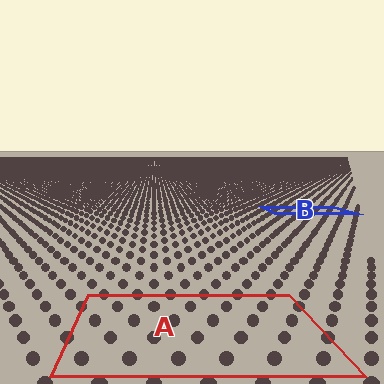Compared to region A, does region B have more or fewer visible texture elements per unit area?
Region B has more texture elements per unit area — they are packed more densely because it is farther away.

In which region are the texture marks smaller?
The texture marks are smaller in region B, because it is farther away.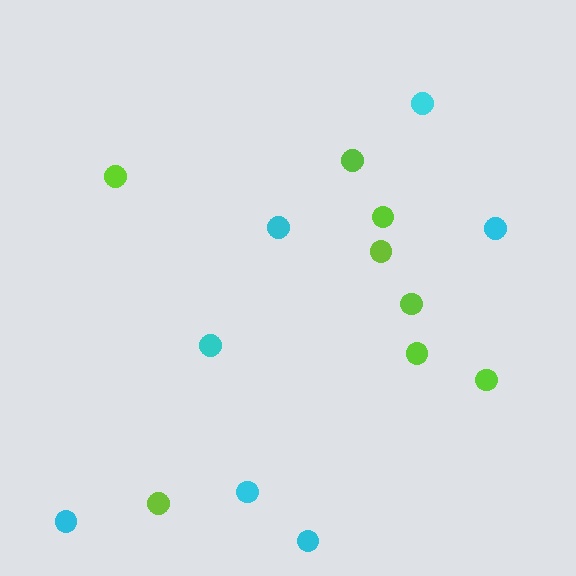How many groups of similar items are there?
There are 2 groups: one group of cyan circles (7) and one group of lime circles (8).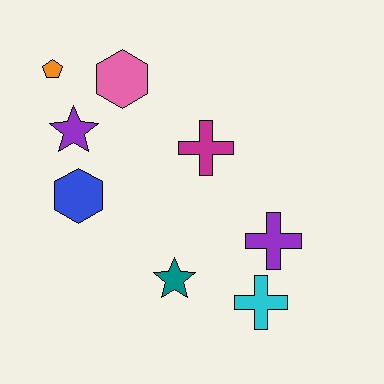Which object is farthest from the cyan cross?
The orange pentagon is farthest from the cyan cross.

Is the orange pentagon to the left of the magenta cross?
Yes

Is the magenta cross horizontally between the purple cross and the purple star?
Yes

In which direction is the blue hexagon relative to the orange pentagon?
The blue hexagon is below the orange pentagon.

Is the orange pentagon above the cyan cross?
Yes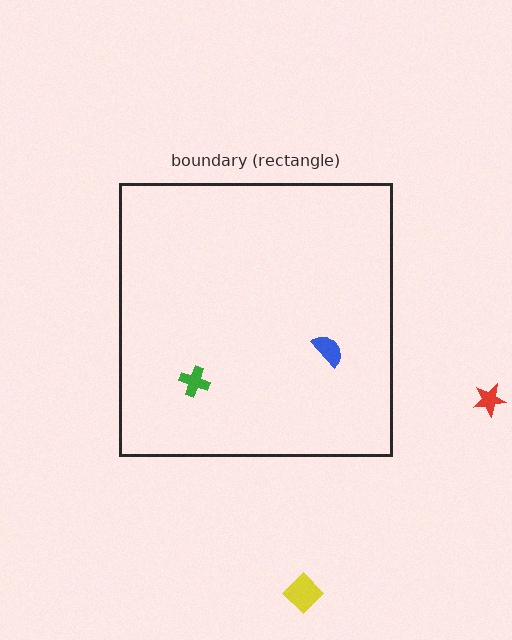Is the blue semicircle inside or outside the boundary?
Inside.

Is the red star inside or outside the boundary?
Outside.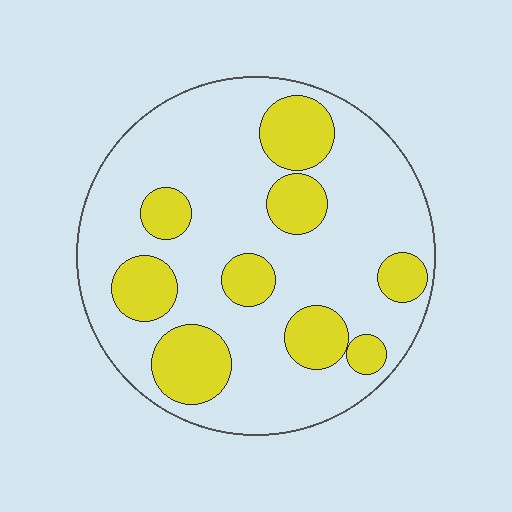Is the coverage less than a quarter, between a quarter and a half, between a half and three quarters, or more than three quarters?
Between a quarter and a half.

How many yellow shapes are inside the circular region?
9.